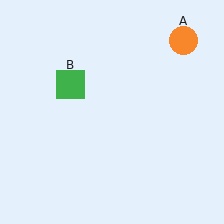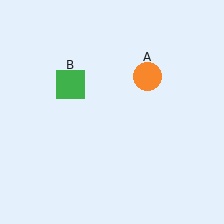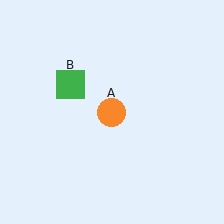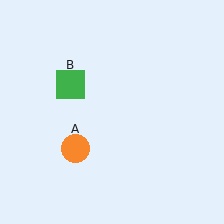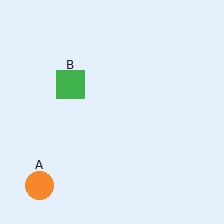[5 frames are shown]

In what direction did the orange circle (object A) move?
The orange circle (object A) moved down and to the left.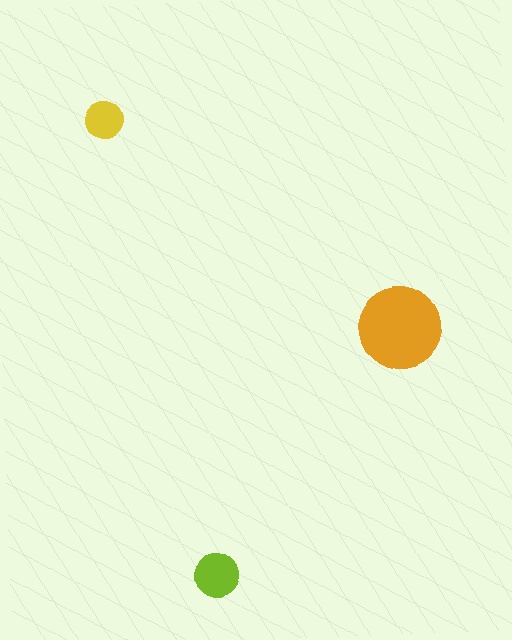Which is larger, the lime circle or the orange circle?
The orange one.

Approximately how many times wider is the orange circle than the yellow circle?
About 2 times wider.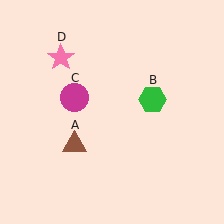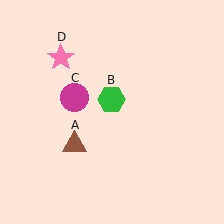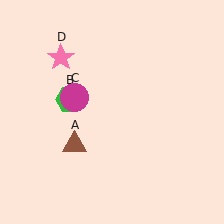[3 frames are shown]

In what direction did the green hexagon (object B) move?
The green hexagon (object B) moved left.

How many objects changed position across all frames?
1 object changed position: green hexagon (object B).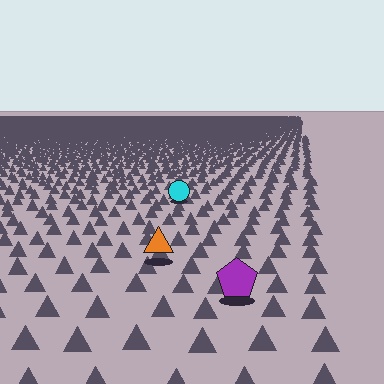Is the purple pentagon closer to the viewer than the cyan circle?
Yes. The purple pentagon is closer — you can tell from the texture gradient: the ground texture is coarser near it.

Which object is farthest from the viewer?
The cyan circle is farthest from the viewer. It appears smaller and the ground texture around it is denser.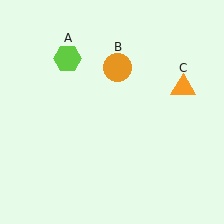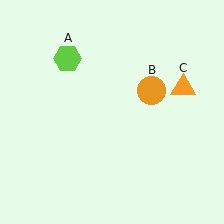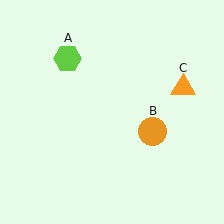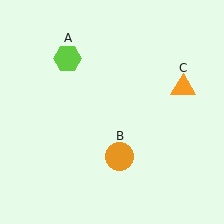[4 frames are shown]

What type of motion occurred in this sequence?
The orange circle (object B) rotated clockwise around the center of the scene.